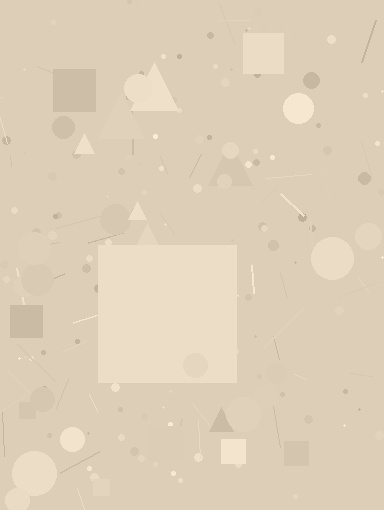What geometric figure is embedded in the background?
A square is embedded in the background.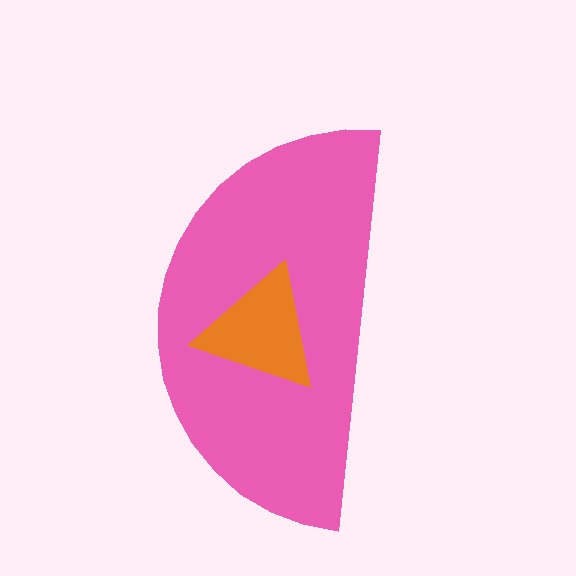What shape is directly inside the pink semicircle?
The orange triangle.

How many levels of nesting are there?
2.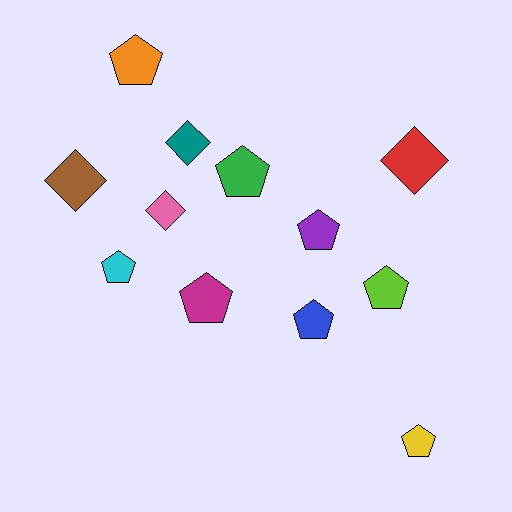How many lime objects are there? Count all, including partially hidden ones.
There is 1 lime object.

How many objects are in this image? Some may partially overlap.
There are 12 objects.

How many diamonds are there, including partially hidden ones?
There are 4 diamonds.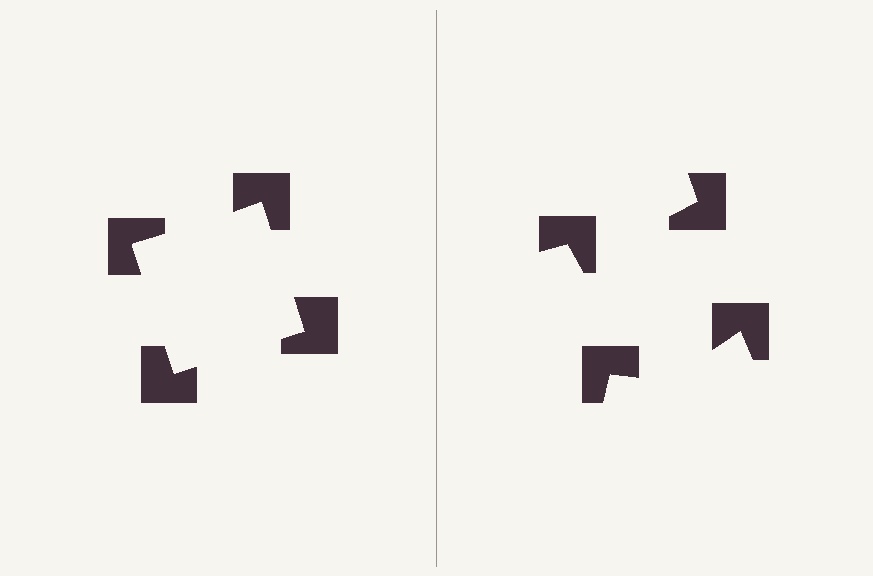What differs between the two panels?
The notched squares are positioned identically on both sides; only the wedge orientations differ. On the left they align to a square; on the right they are misaligned.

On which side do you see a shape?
An illusory square appears on the left side. On the right side the wedge cuts are rotated, so no coherent shape forms.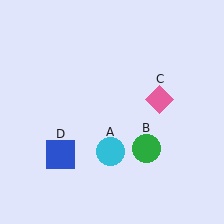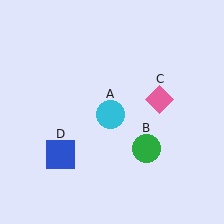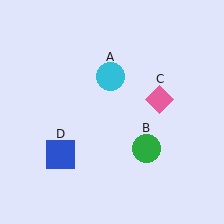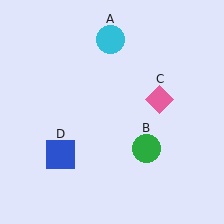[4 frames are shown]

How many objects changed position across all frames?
1 object changed position: cyan circle (object A).